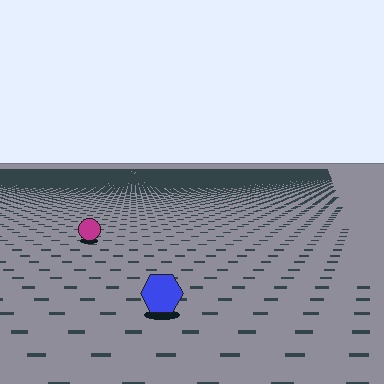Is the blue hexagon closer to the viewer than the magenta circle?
Yes. The blue hexagon is closer — you can tell from the texture gradient: the ground texture is coarser near it.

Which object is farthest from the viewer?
The magenta circle is farthest from the viewer. It appears smaller and the ground texture around it is denser.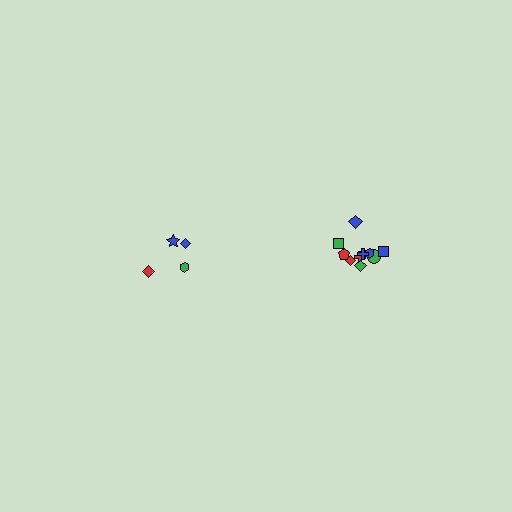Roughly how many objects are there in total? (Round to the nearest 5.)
Roughly 15 objects in total.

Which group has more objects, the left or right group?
The right group.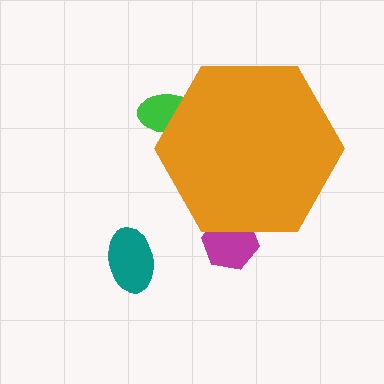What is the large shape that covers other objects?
An orange hexagon.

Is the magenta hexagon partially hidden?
Yes, the magenta hexagon is partially hidden behind the orange hexagon.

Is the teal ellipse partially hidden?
No, the teal ellipse is fully visible.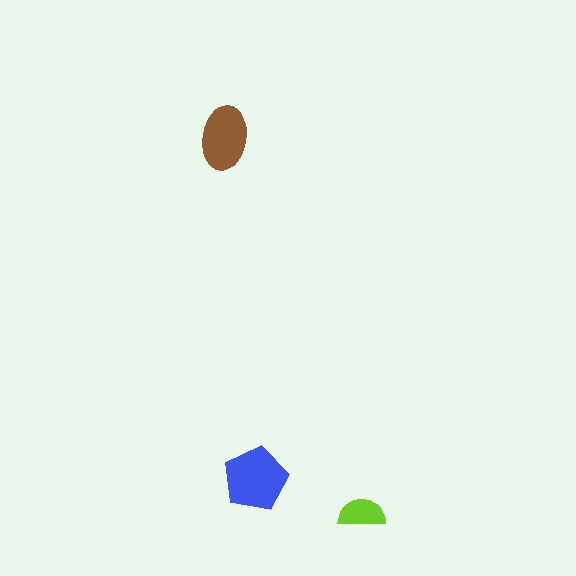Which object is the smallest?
The lime semicircle.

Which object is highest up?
The brown ellipse is topmost.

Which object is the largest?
The blue pentagon.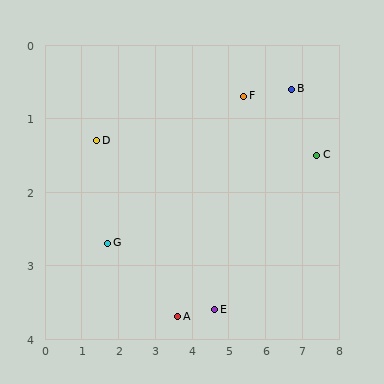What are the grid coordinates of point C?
Point C is at approximately (7.4, 1.5).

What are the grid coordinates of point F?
Point F is at approximately (5.4, 0.7).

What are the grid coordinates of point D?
Point D is at approximately (1.4, 1.3).